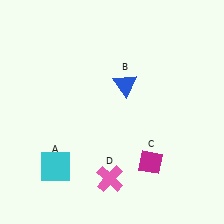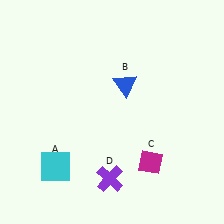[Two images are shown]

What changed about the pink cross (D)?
In Image 1, D is pink. In Image 2, it changed to purple.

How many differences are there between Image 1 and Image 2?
There is 1 difference between the two images.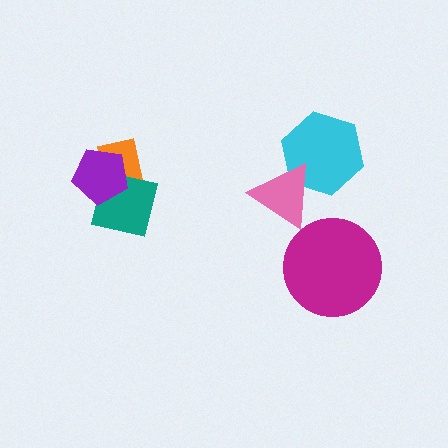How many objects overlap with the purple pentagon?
2 objects overlap with the purple pentagon.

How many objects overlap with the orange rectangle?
2 objects overlap with the orange rectangle.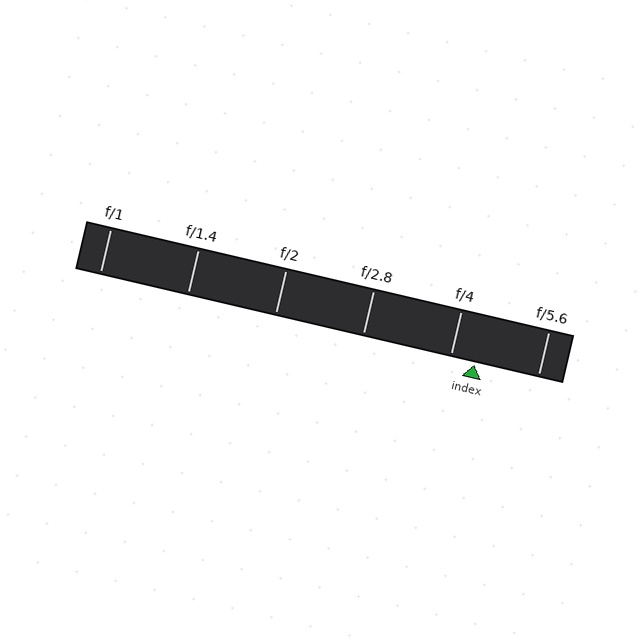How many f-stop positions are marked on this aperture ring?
There are 6 f-stop positions marked.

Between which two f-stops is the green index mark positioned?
The index mark is between f/4 and f/5.6.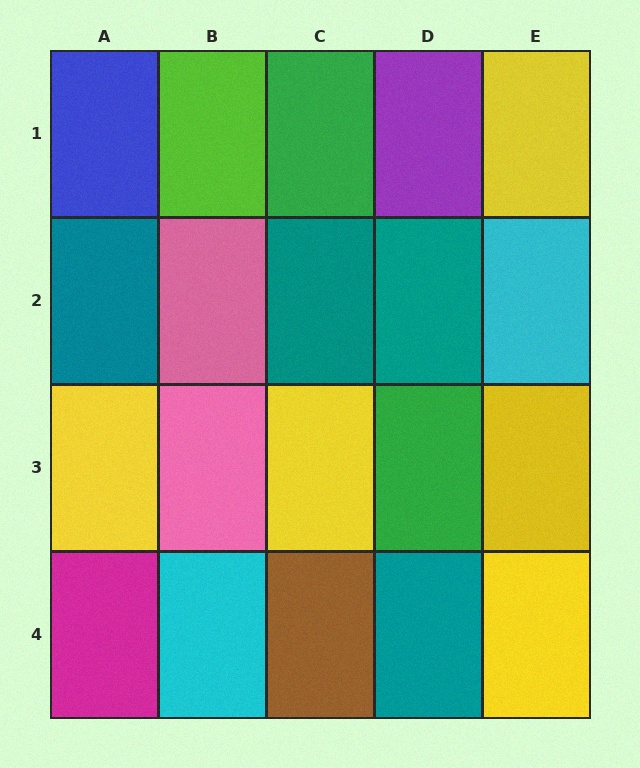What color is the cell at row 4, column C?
Brown.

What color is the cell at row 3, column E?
Yellow.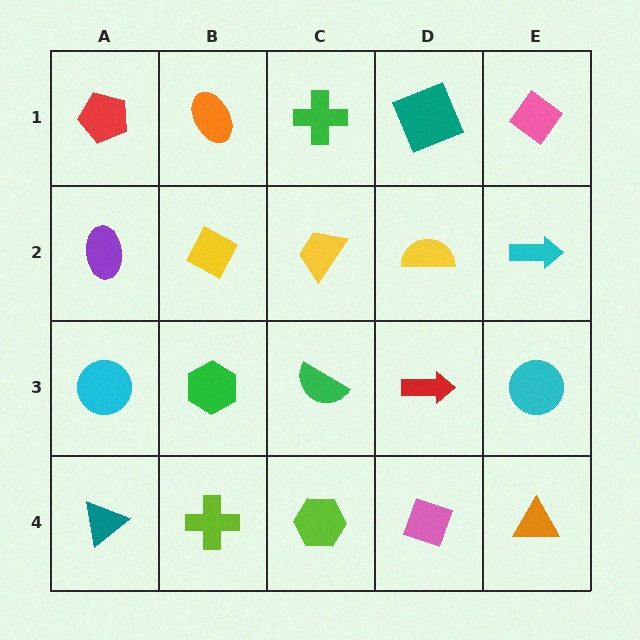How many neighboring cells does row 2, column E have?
3.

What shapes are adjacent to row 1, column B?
A yellow diamond (row 2, column B), a red pentagon (row 1, column A), a green cross (row 1, column C).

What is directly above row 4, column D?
A red arrow.